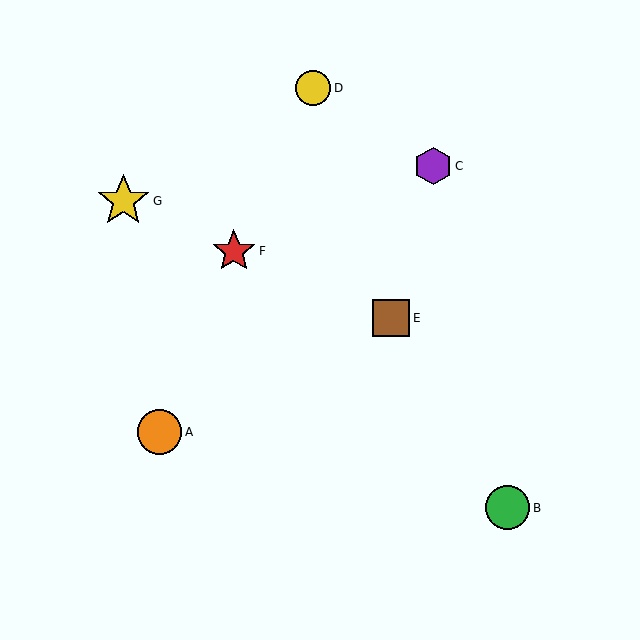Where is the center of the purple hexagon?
The center of the purple hexagon is at (433, 166).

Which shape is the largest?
The yellow star (labeled G) is the largest.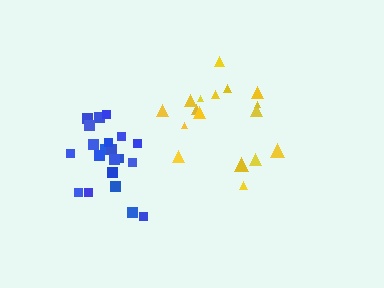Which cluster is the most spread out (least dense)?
Yellow.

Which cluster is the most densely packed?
Blue.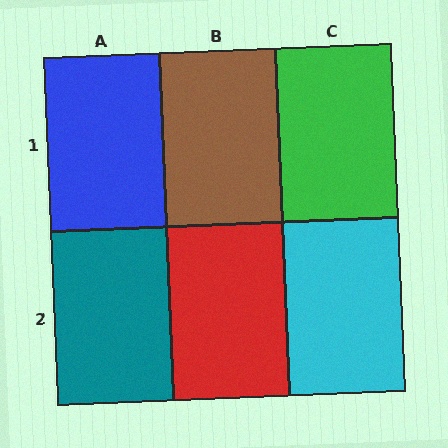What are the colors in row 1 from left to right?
Blue, brown, green.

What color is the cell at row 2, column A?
Teal.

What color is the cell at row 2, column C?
Cyan.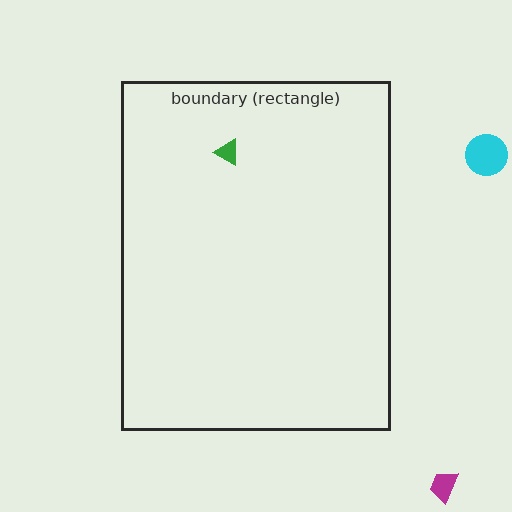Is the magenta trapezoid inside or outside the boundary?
Outside.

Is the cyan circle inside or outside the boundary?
Outside.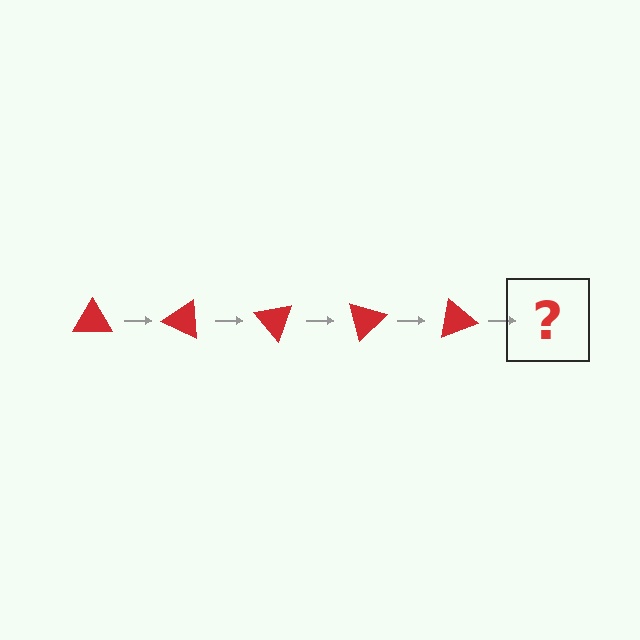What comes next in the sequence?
The next element should be a red triangle rotated 125 degrees.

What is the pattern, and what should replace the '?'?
The pattern is that the triangle rotates 25 degrees each step. The '?' should be a red triangle rotated 125 degrees.